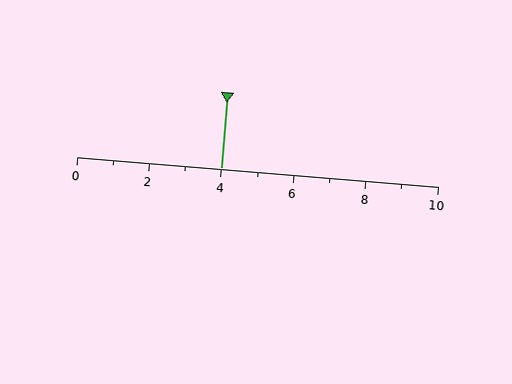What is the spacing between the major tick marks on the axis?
The major ticks are spaced 2 apart.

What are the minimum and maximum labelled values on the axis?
The axis runs from 0 to 10.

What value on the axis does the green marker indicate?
The marker indicates approximately 4.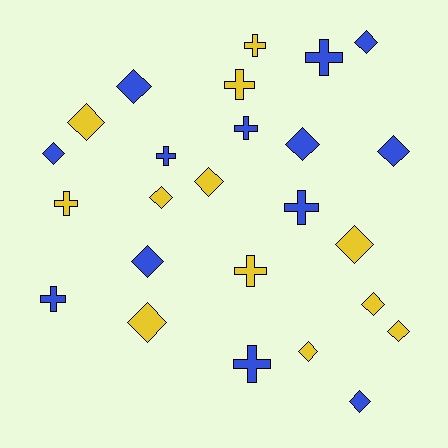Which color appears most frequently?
Blue, with 13 objects.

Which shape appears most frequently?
Diamond, with 15 objects.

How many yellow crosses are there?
There are 4 yellow crosses.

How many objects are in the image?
There are 25 objects.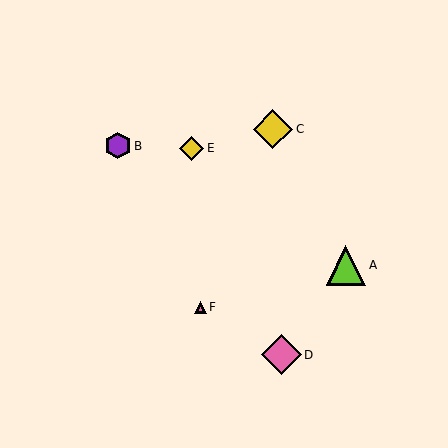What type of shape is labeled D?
Shape D is a pink diamond.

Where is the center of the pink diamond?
The center of the pink diamond is at (281, 355).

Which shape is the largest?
The pink diamond (labeled D) is the largest.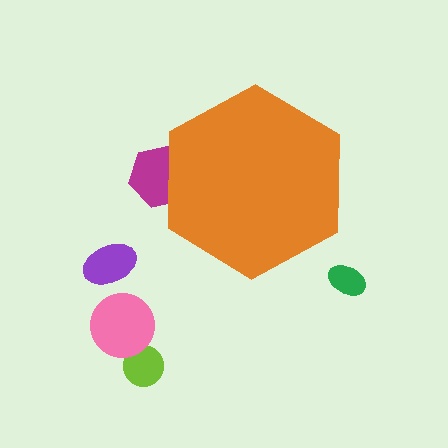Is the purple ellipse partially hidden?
No, the purple ellipse is fully visible.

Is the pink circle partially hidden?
No, the pink circle is fully visible.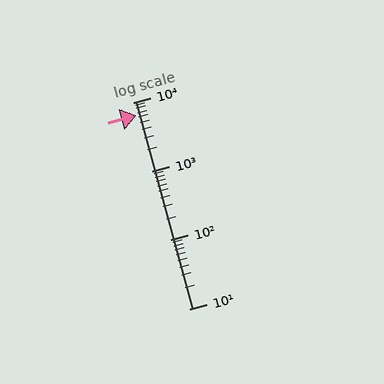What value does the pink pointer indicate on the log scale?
The pointer indicates approximately 6400.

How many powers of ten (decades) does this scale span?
The scale spans 3 decades, from 10 to 10000.